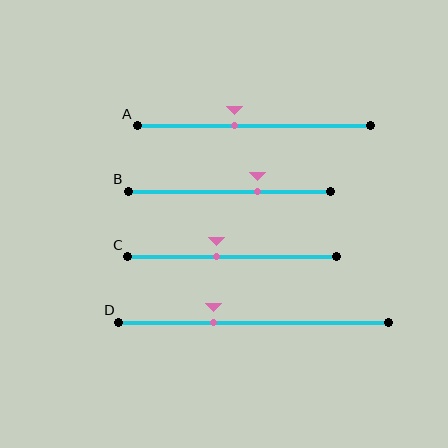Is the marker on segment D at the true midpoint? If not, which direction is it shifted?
No, the marker on segment D is shifted to the left by about 15% of the segment length.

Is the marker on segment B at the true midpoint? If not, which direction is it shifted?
No, the marker on segment B is shifted to the right by about 14% of the segment length.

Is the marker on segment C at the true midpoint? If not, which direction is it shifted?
No, the marker on segment C is shifted to the left by about 7% of the segment length.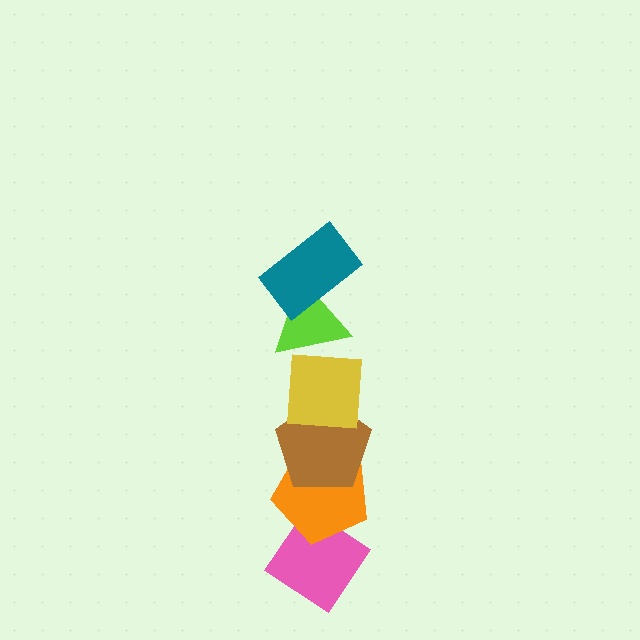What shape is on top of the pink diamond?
The orange pentagon is on top of the pink diamond.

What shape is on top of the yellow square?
The lime triangle is on top of the yellow square.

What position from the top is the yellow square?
The yellow square is 3rd from the top.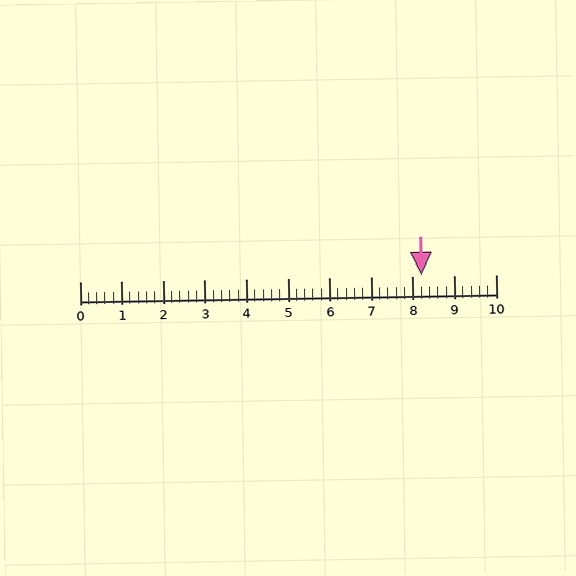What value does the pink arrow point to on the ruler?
The pink arrow points to approximately 8.2.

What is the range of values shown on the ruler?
The ruler shows values from 0 to 10.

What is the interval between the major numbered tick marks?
The major tick marks are spaced 1 units apart.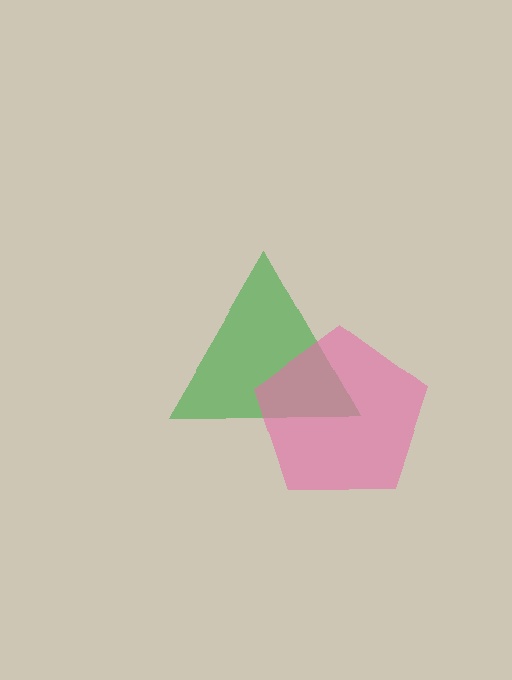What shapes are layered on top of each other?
The layered shapes are: a green triangle, a pink pentagon.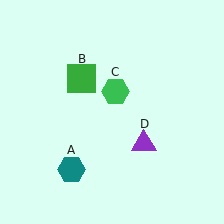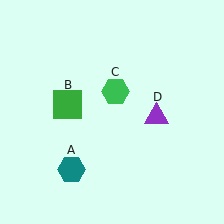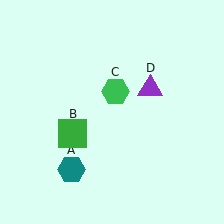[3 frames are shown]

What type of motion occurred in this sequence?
The green square (object B), purple triangle (object D) rotated counterclockwise around the center of the scene.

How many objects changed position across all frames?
2 objects changed position: green square (object B), purple triangle (object D).